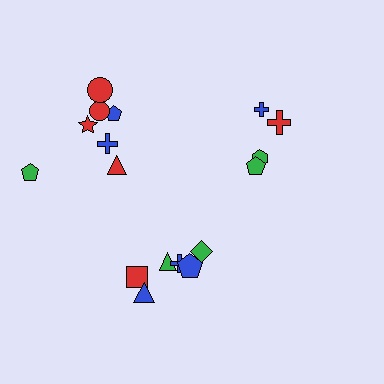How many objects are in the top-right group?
There are 4 objects.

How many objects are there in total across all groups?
There are 17 objects.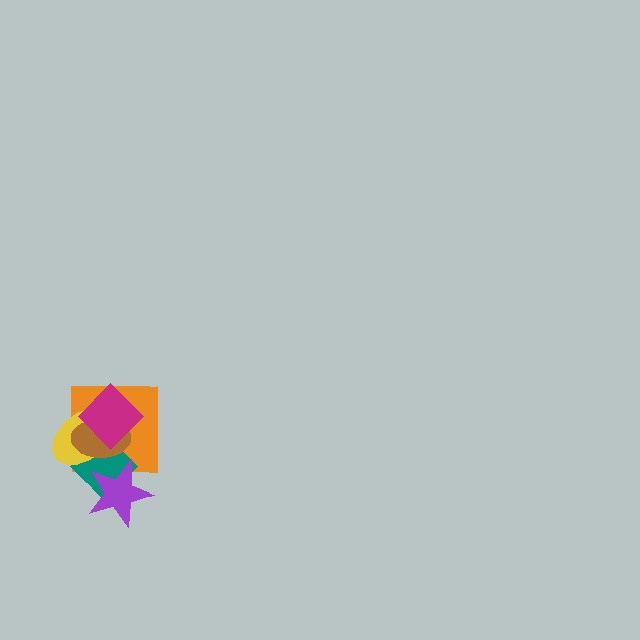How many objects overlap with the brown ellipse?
5 objects overlap with the brown ellipse.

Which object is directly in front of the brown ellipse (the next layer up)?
The purple star is directly in front of the brown ellipse.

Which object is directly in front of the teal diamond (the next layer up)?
The yellow ellipse is directly in front of the teal diamond.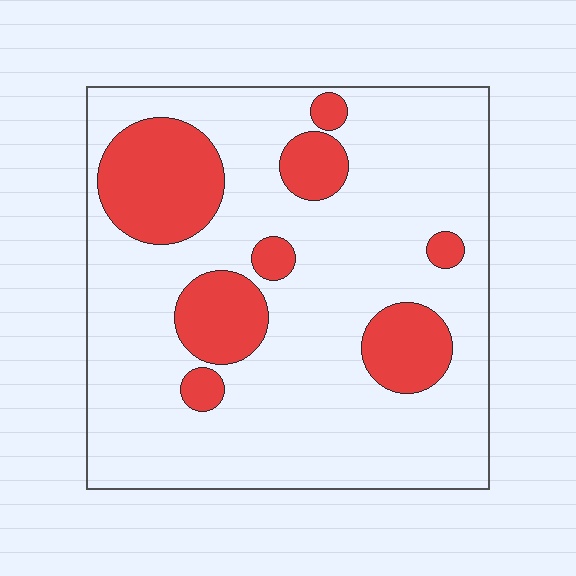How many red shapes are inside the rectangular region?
8.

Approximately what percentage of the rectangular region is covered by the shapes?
Approximately 20%.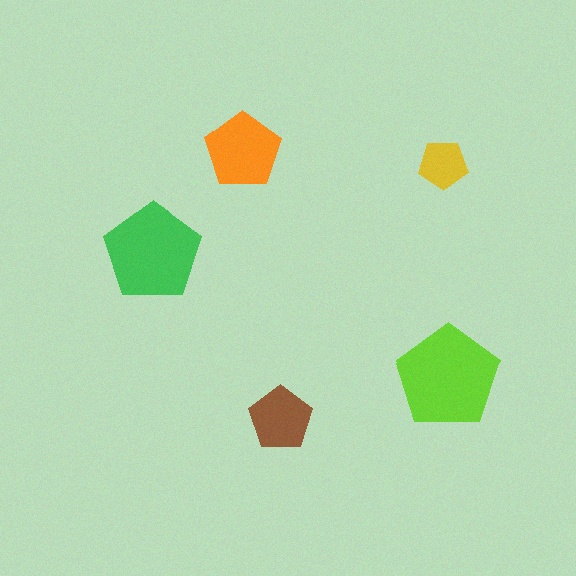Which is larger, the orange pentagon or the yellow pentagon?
The orange one.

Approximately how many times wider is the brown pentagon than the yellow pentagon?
About 1.5 times wider.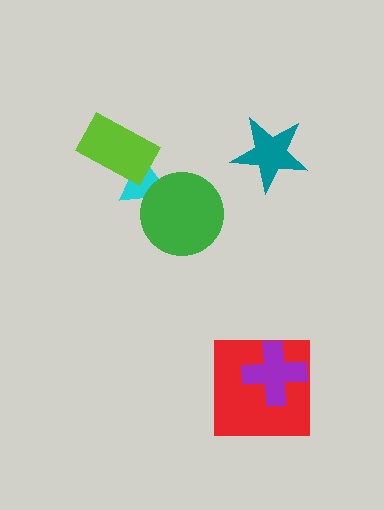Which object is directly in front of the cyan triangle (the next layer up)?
The green circle is directly in front of the cyan triangle.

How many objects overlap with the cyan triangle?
2 objects overlap with the cyan triangle.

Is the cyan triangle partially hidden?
Yes, it is partially covered by another shape.